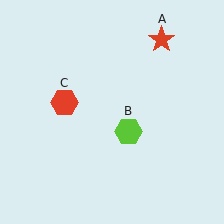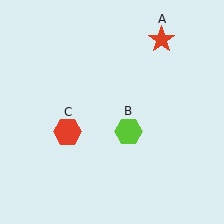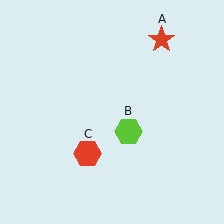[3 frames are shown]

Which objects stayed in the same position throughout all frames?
Red star (object A) and lime hexagon (object B) remained stationary.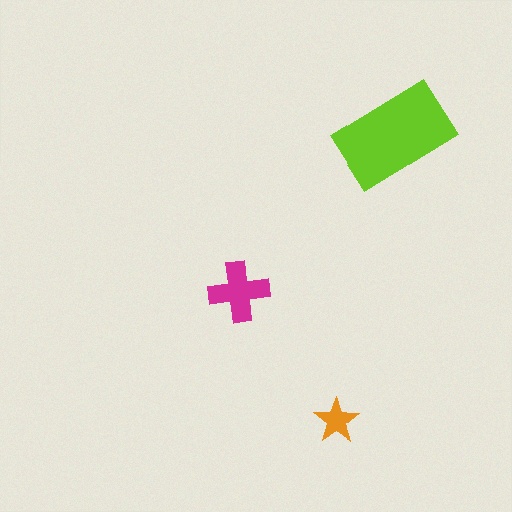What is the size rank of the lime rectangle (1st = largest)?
1st.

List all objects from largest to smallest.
The lime rectangle, the magenta cross, the orange star.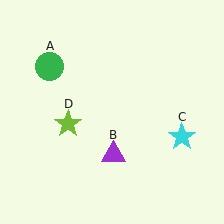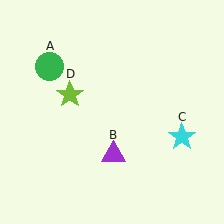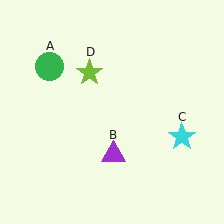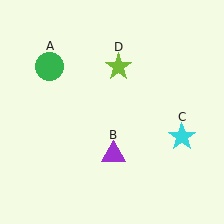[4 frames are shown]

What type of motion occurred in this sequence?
The lime star (object D) rotated clockwise around the center of the scene.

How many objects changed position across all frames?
1 object changed position: lime star (object D).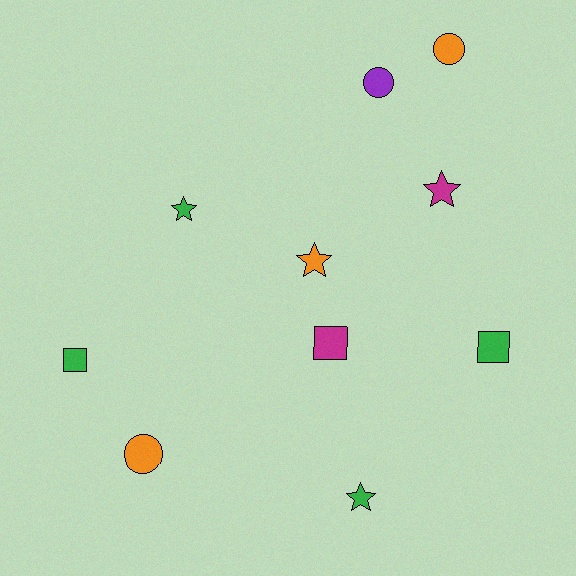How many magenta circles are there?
There are no magenta circles.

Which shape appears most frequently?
Star, with 4 objects.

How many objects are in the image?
There are 10 objects.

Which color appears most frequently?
Green, with 4 objects.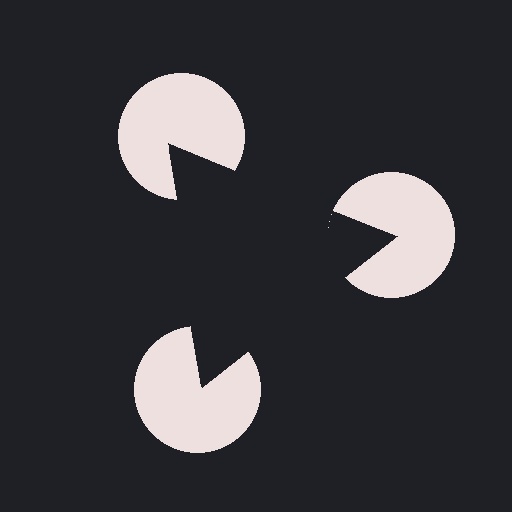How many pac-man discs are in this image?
There are 3 — one at each vertex of the illusory triangle.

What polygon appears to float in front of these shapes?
An illusory triangle — its edges are inferred from the aligned wedge cuts in the pac-man discs, not physically drawn.